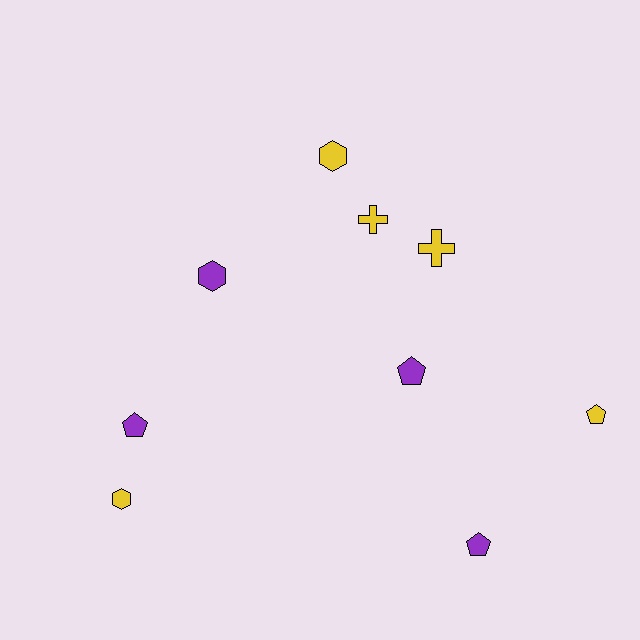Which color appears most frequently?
Yellow, with 5 objects.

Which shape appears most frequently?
Pentagon, with 4 objects.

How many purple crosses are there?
There are no purple crosses.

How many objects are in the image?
There are 9 objects.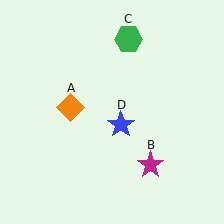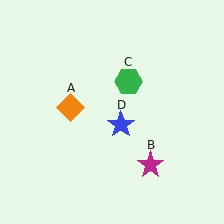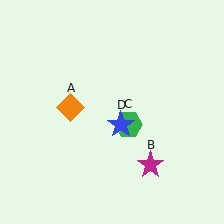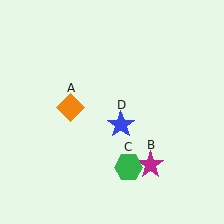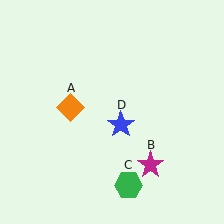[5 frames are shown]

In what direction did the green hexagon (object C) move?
The green hexagon (object C) moved down.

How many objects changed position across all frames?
1 object changed position: green hexagon (object C).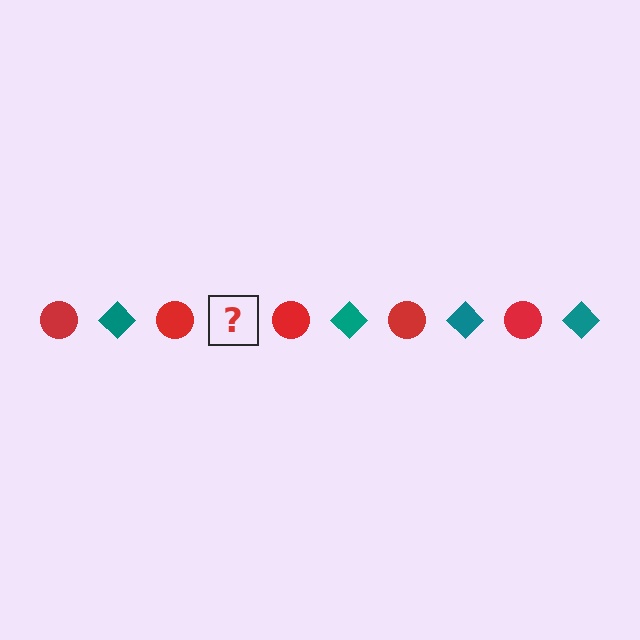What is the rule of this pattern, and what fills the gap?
The rule is that the pattern alternates between red circle and teal diamond. The gap should be filled with a teal diamond.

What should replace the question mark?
The question mark should be replaced with a teal diamond.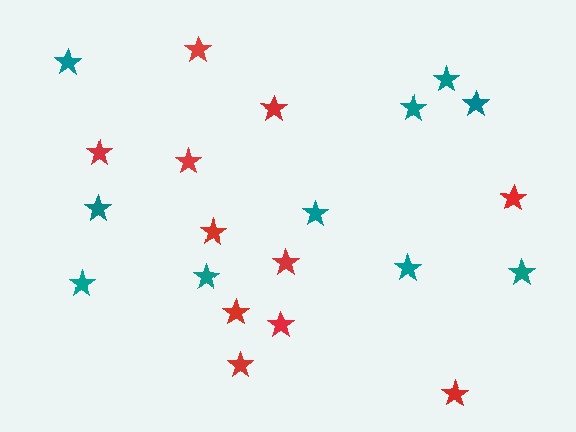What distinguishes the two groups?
There are 2 groups: one group of red stars (11) and one group of teal stars (10).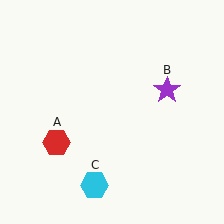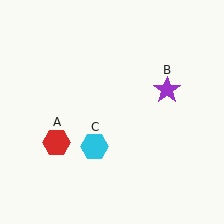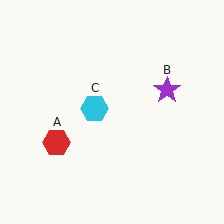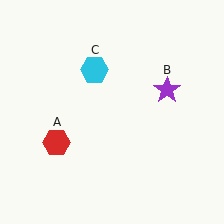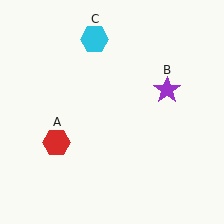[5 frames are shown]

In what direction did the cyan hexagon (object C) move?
The cyan hexagon (object C) moved up.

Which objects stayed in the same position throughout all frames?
Red hexagon (object A) and purple star (object B) remained stationary.